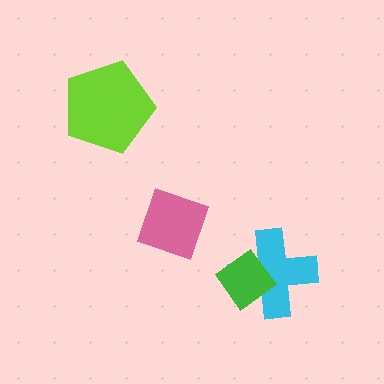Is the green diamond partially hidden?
No, no other shape covers it.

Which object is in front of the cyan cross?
The green diamond is in front of the cyan cross.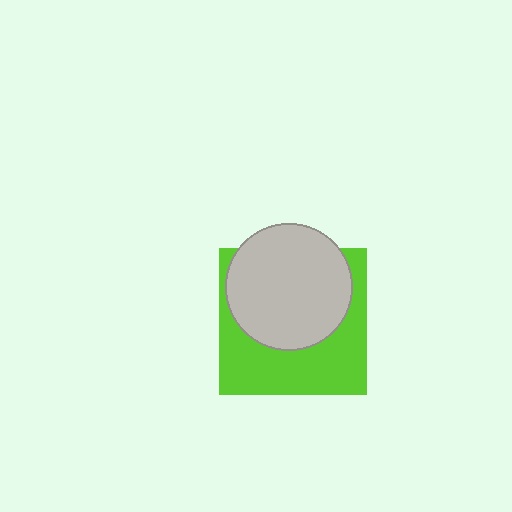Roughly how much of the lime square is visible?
About half of it is visible (roughly 49%).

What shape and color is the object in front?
The object in front is a light gray circle.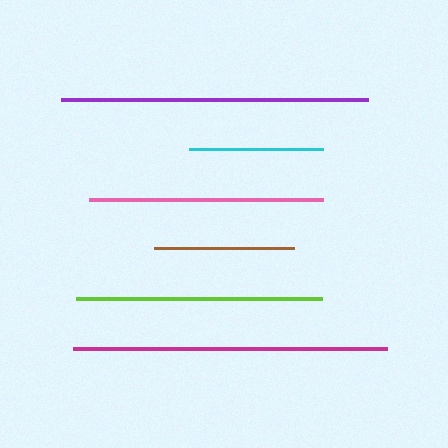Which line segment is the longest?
The magenta line is the longest at approximately 314 pixels.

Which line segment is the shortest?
The cyan line is the shortest at approximately 134 pixels.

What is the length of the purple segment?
The purple segment is approximately 306 pixels long.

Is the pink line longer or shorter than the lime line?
The lime line is longer than the pink line.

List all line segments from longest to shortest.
From longest to shortest: magenta, purple, lime, pink, brown, cyan.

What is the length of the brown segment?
The brown segment is approximately 140 pixels long.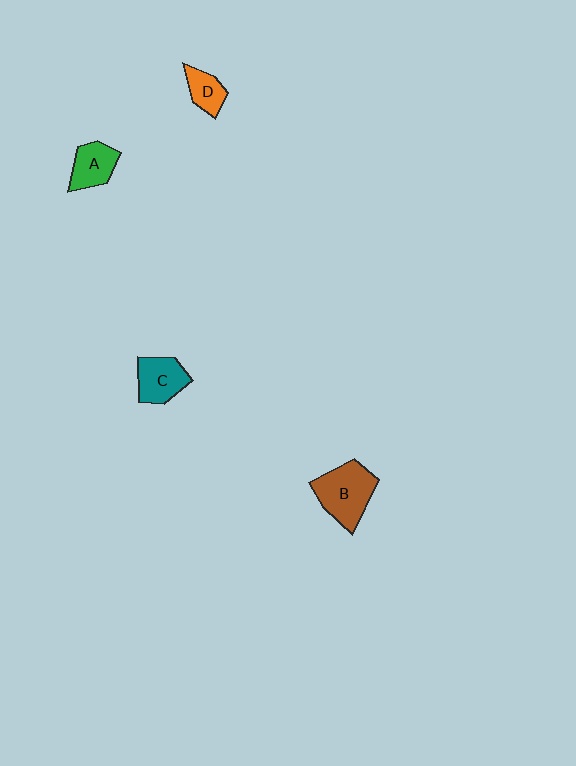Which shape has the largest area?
Shape B (brown).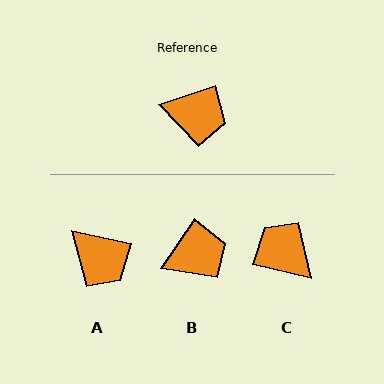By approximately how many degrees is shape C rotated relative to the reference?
Approximately 148 degrees counter-clockwise.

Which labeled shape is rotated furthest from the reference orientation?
C, about 148 degrees away.